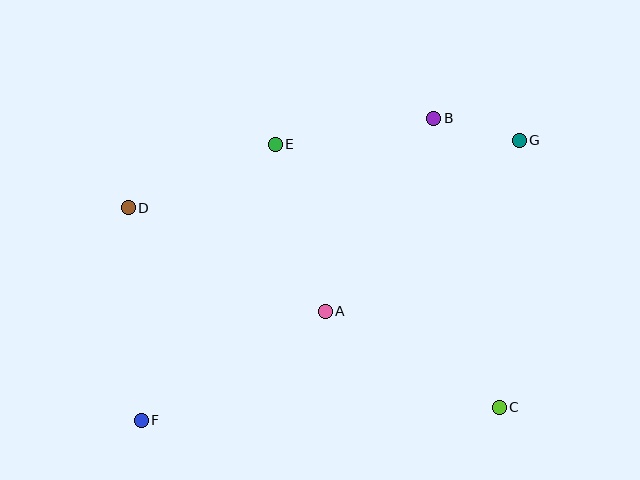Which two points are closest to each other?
Points B and G are closest to each other.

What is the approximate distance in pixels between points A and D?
The distance between A and D is approximately 222 pixels.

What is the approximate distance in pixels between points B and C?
The distance between B and C is approximately 296 pixels.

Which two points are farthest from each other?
Points F and G are farthest from each other.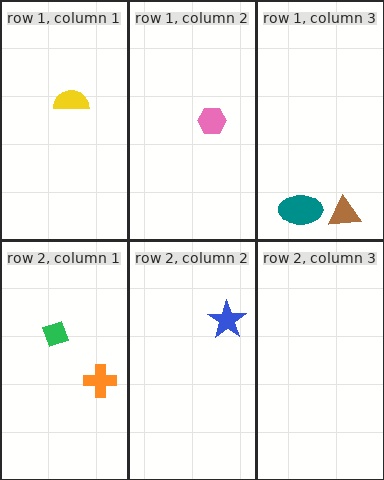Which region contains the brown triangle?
The row 1, column 3 region.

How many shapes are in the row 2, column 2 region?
1.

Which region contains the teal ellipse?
The row 1, column 3 region.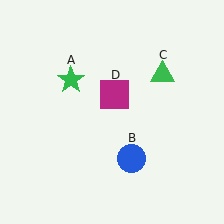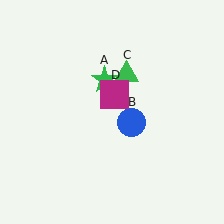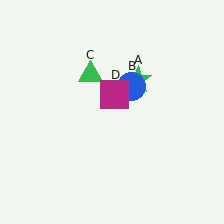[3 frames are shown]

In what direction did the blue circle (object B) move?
The blue circle (object B) moved up.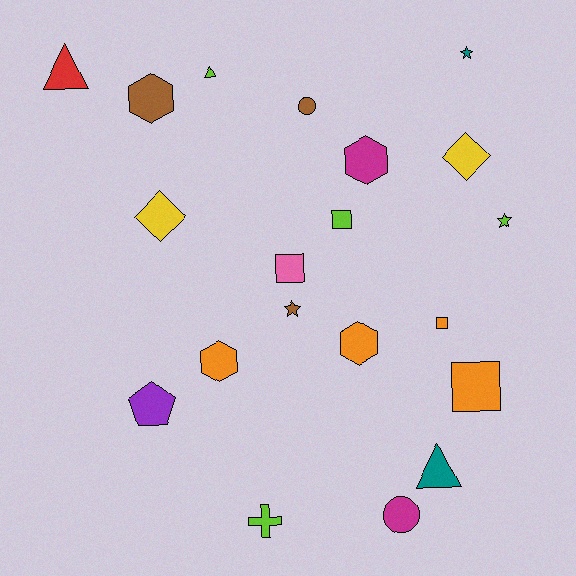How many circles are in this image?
There are 2 circles.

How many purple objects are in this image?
There is 1 purple object.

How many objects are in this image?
There are 20 objects.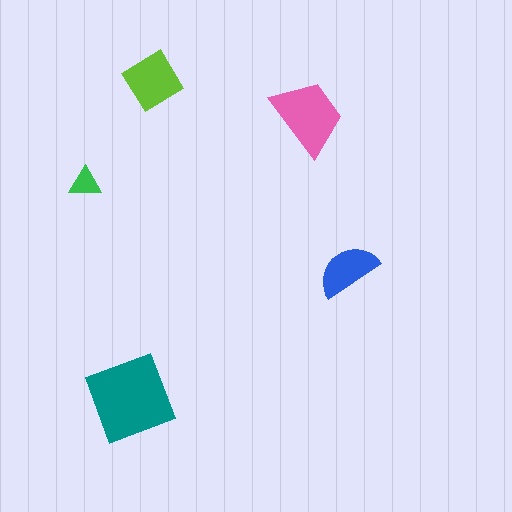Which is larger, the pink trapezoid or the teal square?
The teal square.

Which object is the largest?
The teal square.